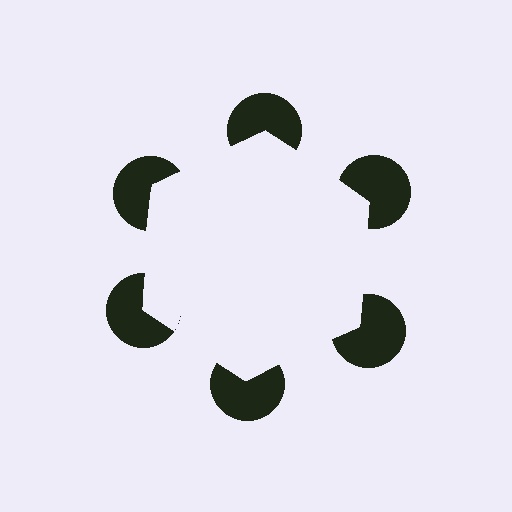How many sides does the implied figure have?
6 sides.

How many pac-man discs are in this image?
There are 6 — one at each vertex of the illusory hexagon.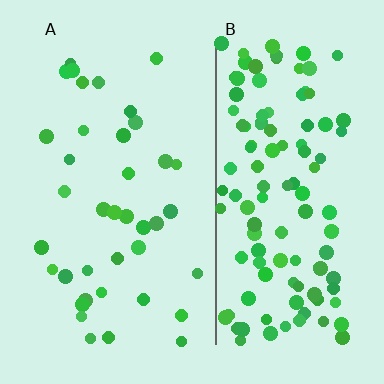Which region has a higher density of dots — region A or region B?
B (the right).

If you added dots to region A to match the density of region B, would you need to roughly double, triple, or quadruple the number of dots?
Approximately triple.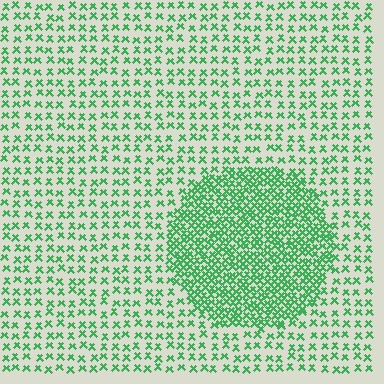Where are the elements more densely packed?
The elements are more densely packed inside the circle boundary.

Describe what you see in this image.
The image contains small green elements arranged at two different densities. A circle-shaped region is visible where the elements are more densely packed than the surrounding area.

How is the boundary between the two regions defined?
The boundary is defined by a change in element density (approximately 2.5x ratio). All elements are the same color, size, and shape.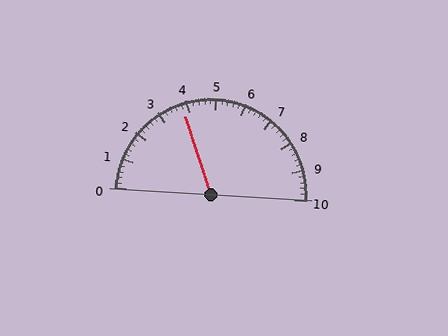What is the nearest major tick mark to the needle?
The nearest major tick mark is 4.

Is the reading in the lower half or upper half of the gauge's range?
The reading is in the lower half of the range (0 to 10).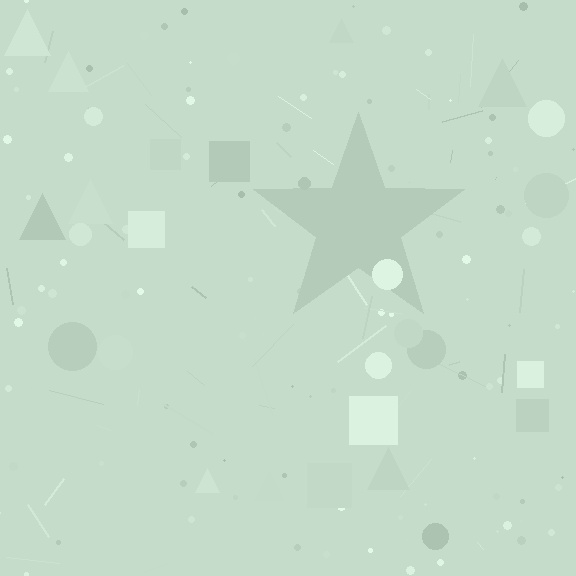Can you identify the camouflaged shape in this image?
The camouflaged shape is a star.